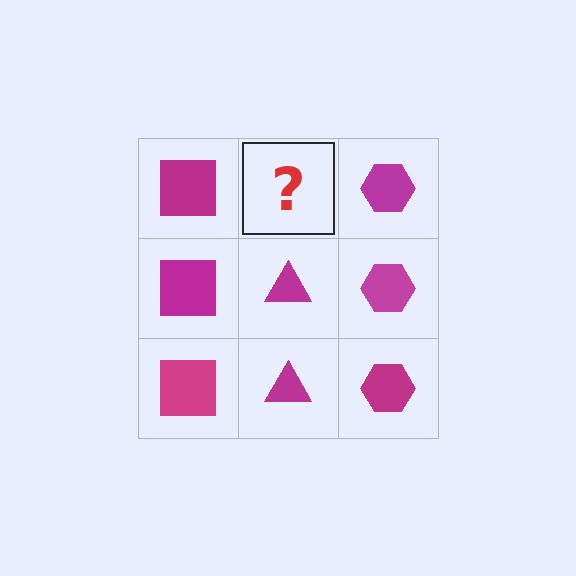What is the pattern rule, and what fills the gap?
The rule is that each column has a consistent shape. The gap should be filled with a magenta triangle.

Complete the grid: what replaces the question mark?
The question mark should be replaced with a magenta triangle.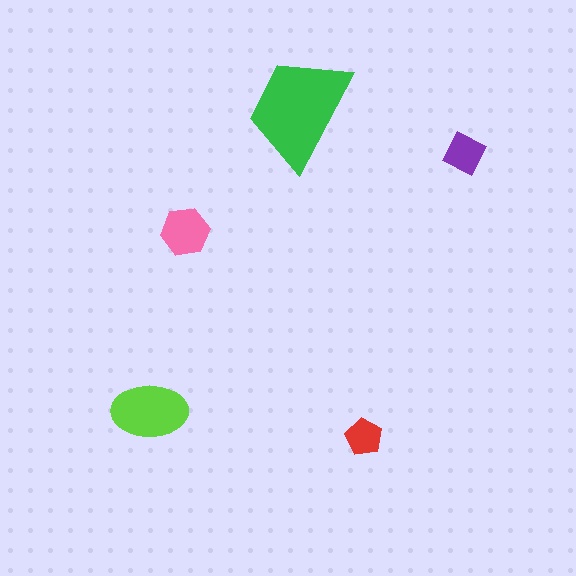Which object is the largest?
The green trapezoid.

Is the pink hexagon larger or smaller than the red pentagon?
Larger.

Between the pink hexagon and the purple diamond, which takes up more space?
The pink hexagon.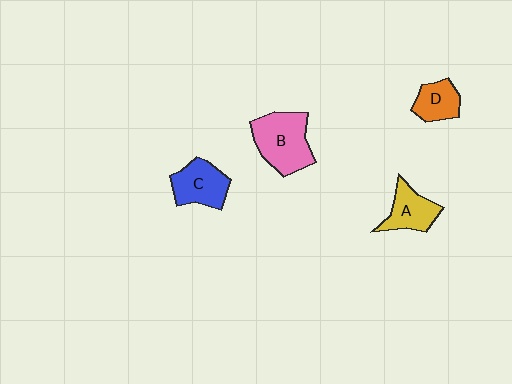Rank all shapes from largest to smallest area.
From largest to smallest: B (pink), C (blue), A (yellow), D (orange).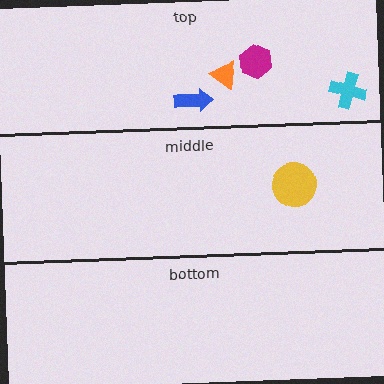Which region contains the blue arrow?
The top region.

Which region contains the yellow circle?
The middle region.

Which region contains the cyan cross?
The top region.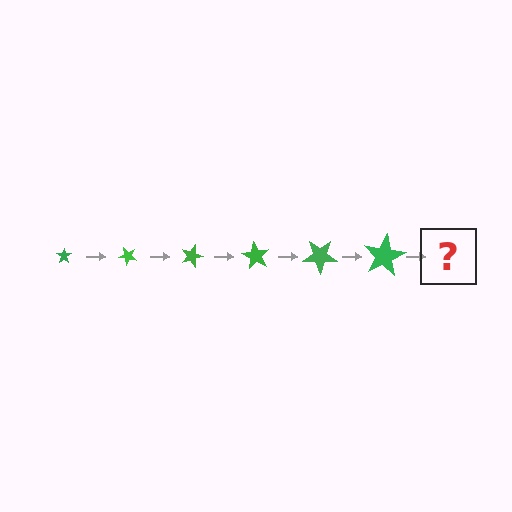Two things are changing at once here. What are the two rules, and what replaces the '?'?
The two rules are that the star grows larger each step and it rotates 45 degrees each step. The '?' should be a star, larger than the previous one and rotated 270 degrees from the start.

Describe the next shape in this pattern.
It should be a star, larger than the previous one and rotated 270 degrees from the start.